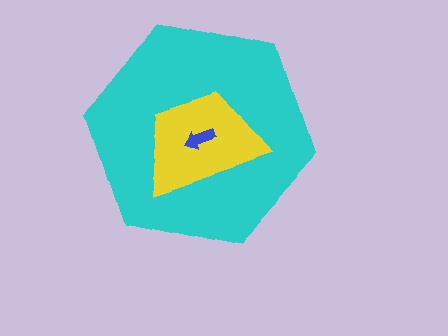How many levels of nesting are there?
3.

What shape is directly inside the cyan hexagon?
The yellow trapezoid.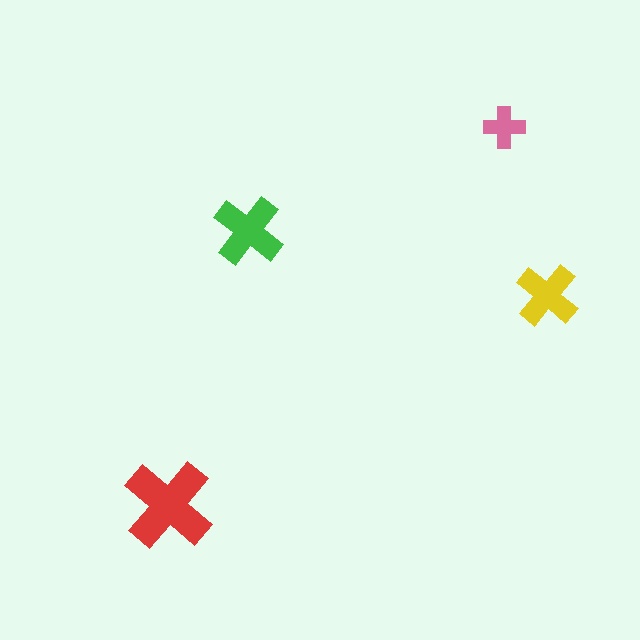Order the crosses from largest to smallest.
the red one, the green one, the yellow one, the pink one.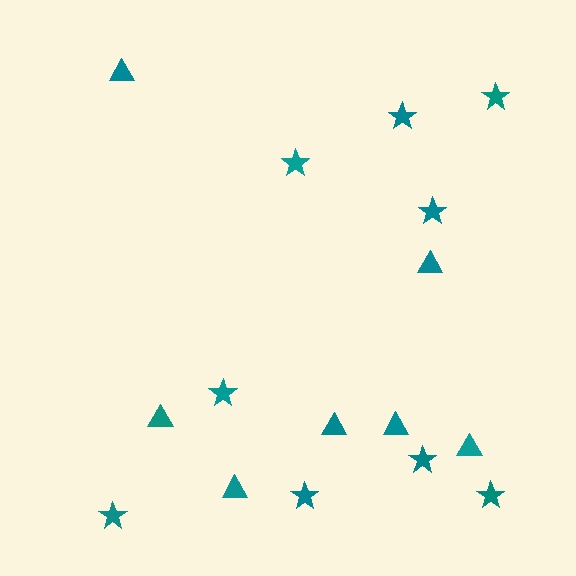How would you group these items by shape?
There are 2 groups: one group of stars (9) and one group of triangles (7).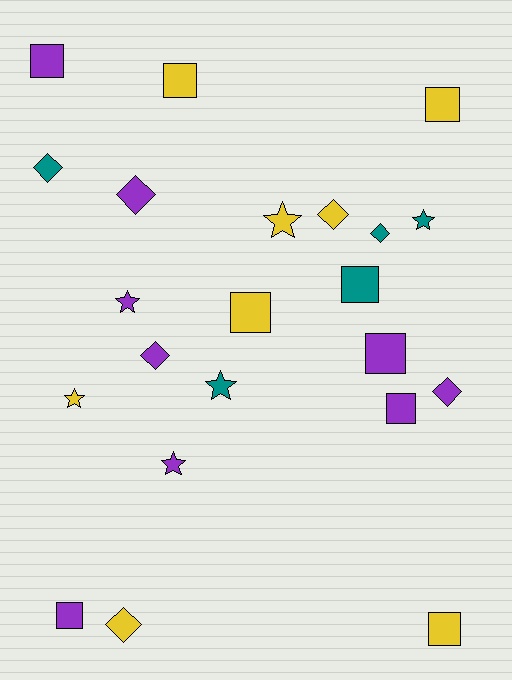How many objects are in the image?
There are 22 objects.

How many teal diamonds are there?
There are 2 teal diamonds.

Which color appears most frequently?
Purple, with 9 objects.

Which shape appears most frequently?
Square, with 9 objects.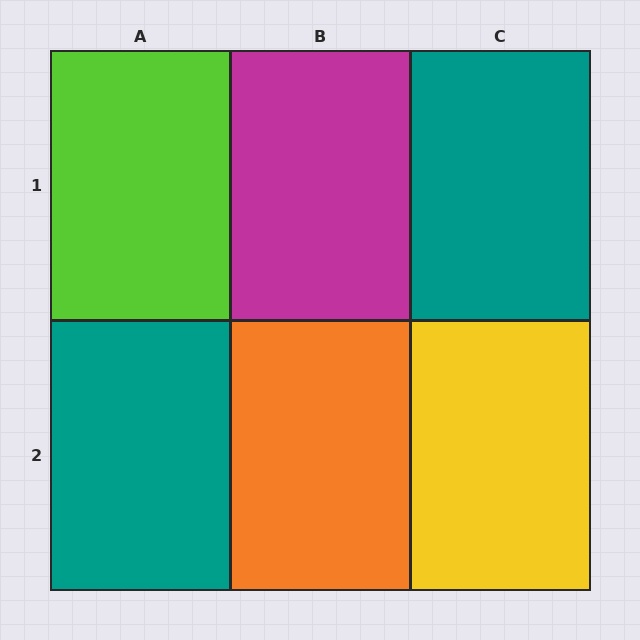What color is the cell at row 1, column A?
Lime.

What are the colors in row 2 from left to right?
Teal, orange, yellow.